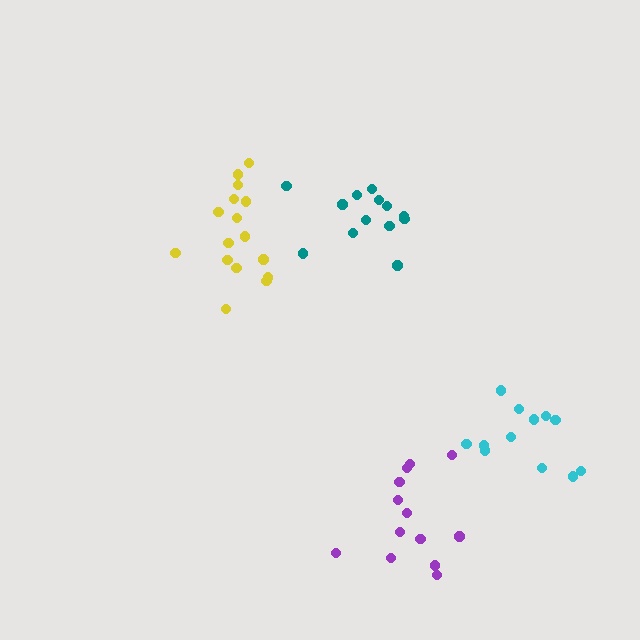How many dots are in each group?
Group 1: 13 dots, Group 2: 16 dots, Group 3: 13 dots, Group 4: 12 dots (54 total).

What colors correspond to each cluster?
The clusters are colored: purple, yellow, teal, cyan.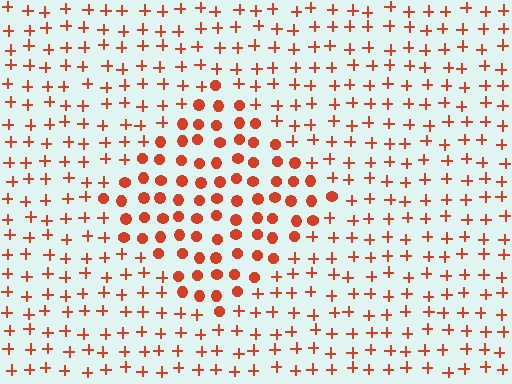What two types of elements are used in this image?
The image uses circles inside the diamond region and plus signs outside it.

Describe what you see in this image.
The image is filled with small red elements arranged in a uniform grid. A diamond-shaped region contains circles, while the surrounding area contains plus signs. The boundary is defined purely by the change in element shape.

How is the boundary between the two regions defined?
The boundary is defined by a change in element shape: circles inside vs. plus signs outside. All elements share the same color and spacing.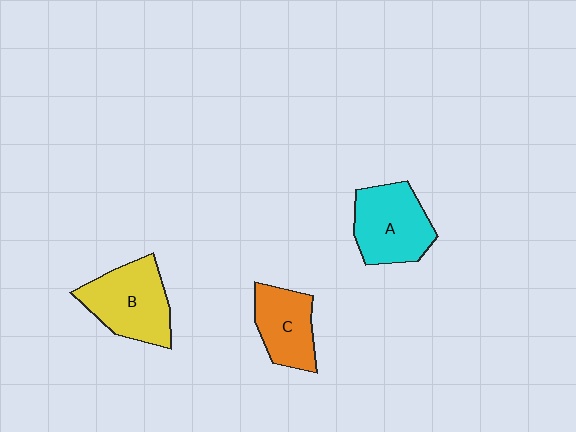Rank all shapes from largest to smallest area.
From largest to smallest: B (yellow), A (cyan), C (orange).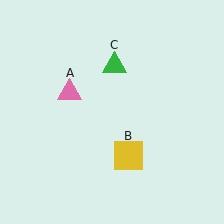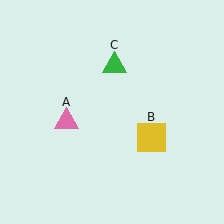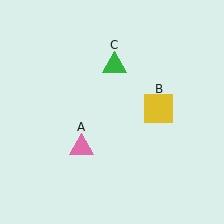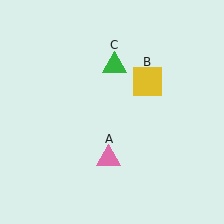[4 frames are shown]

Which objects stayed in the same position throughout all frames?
Green triangle (object C) remained stationary.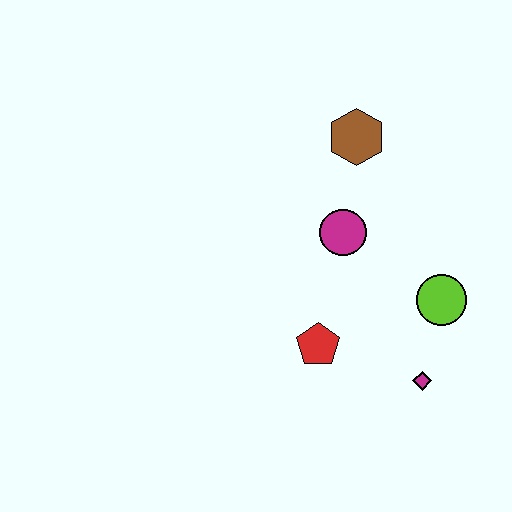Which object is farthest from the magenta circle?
The magenta diamond is farthest from the magenta circle.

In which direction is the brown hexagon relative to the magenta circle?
The brown hexagon is above the magenta circle.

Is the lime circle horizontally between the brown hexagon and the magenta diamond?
No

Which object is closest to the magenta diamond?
The lime circle is closest to the magenta diamond.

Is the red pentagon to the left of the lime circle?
Yes